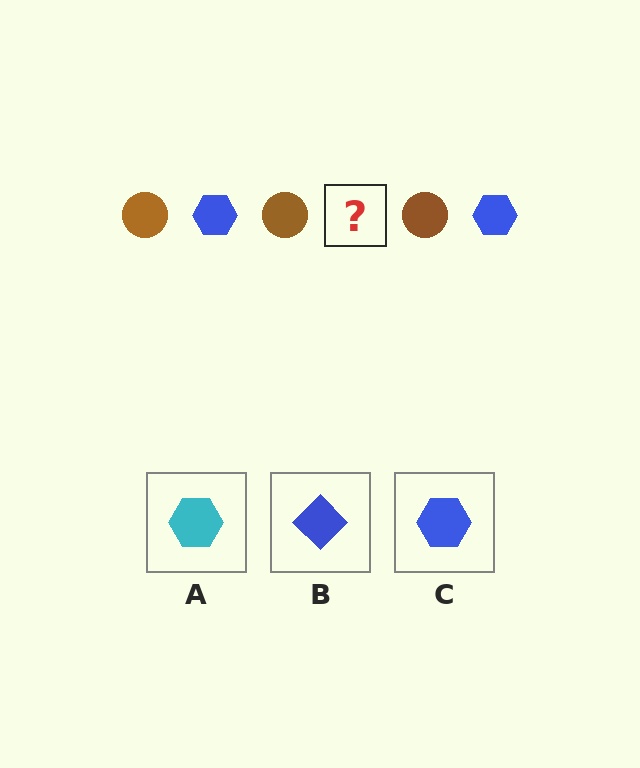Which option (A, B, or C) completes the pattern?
C.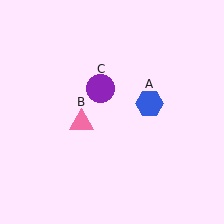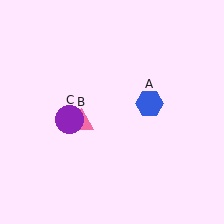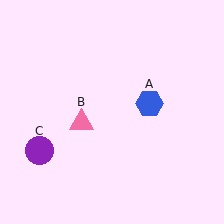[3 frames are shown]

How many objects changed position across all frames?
1 object changed position: purple circle (object C).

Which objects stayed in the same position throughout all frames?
Blue hexagon (object A) and pink triangle (object B) remained stationary.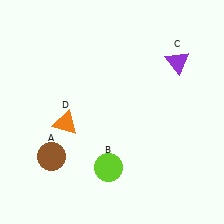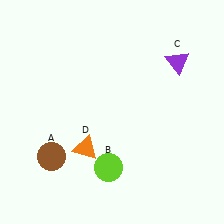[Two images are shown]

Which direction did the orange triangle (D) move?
The orange triangle (D) moved down.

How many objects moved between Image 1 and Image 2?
1 object moved between the two images.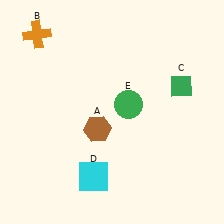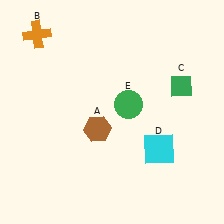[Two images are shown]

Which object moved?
The cyan square (D) moved right.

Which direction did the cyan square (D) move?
The cyan square (D) moved right.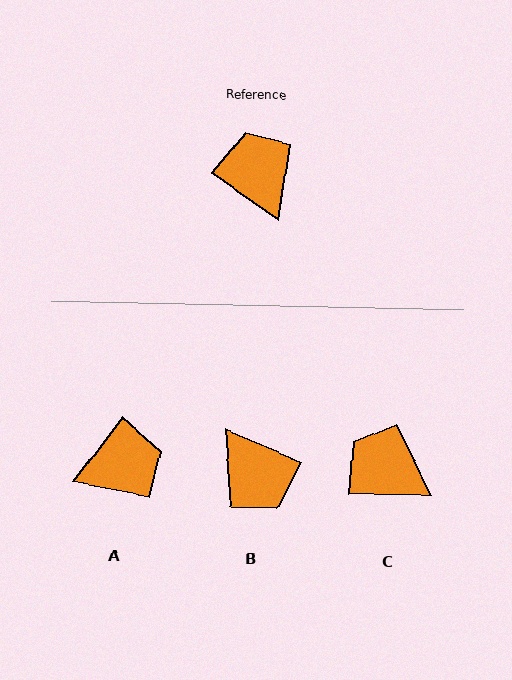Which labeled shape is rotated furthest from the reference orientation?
B, about 168 degrees away.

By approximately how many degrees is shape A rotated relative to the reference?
Approximately 92 degrees clockwise.